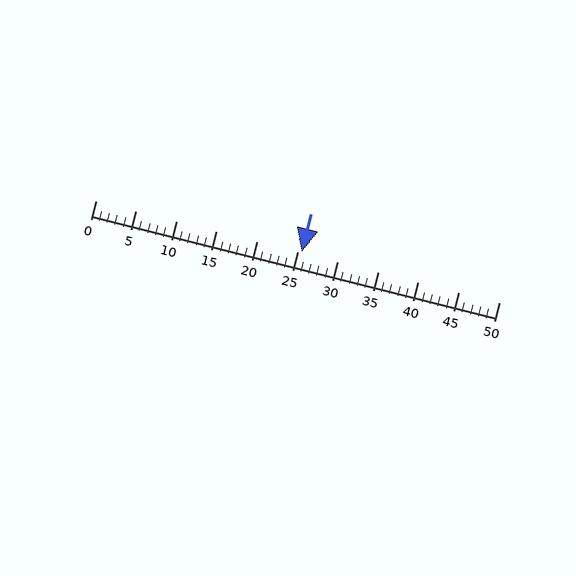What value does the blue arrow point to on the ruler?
The blue arrow points to approximately 26.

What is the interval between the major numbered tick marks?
The major tick marks are spaced 5 units apart.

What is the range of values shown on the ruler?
The ruler shows values from 0 to 50.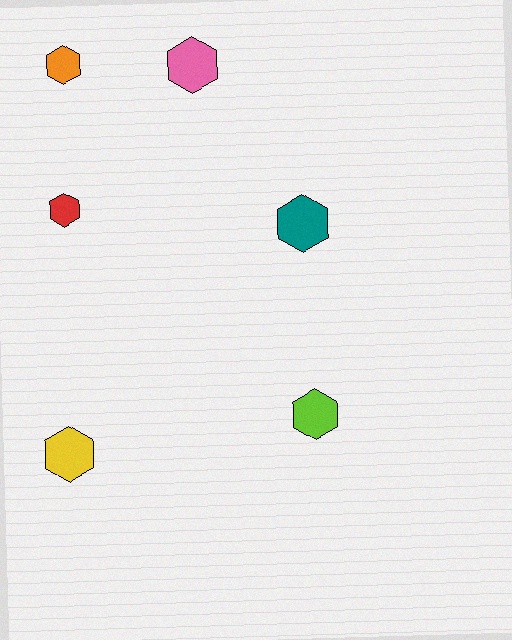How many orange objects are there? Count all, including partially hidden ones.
There is 1 orange object.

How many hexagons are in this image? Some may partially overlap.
There are 6 hexagons.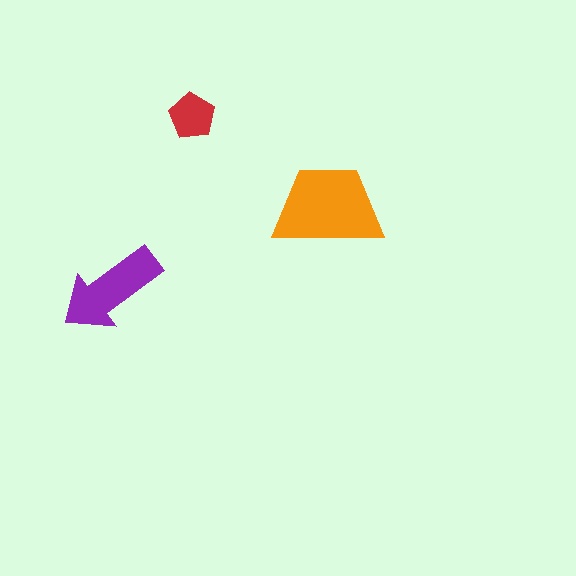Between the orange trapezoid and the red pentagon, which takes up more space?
The orange trapezoid.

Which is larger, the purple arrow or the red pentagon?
The purple arrow.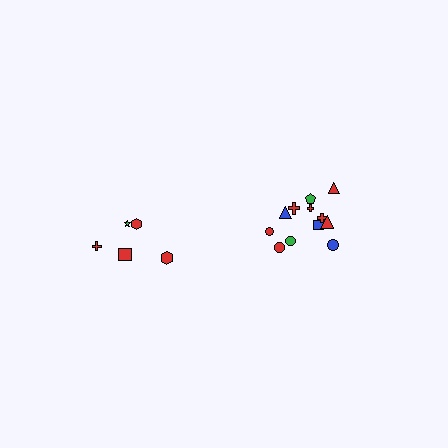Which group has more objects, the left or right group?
The right group.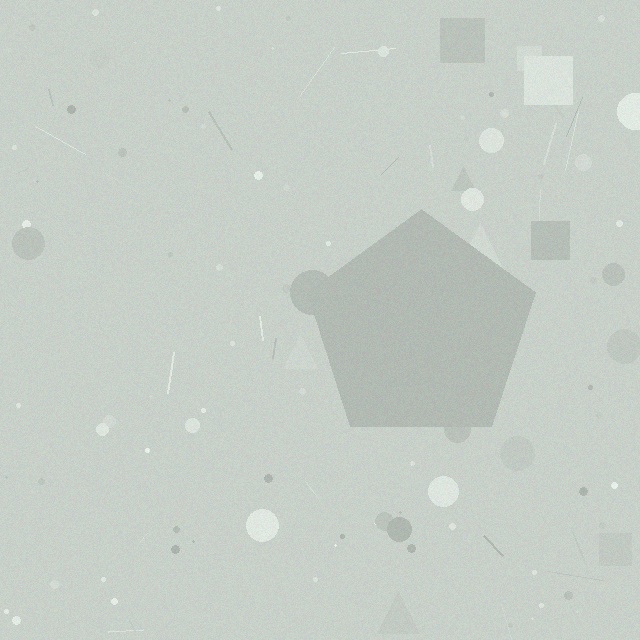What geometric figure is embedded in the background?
A pentagon is embedded in the background.